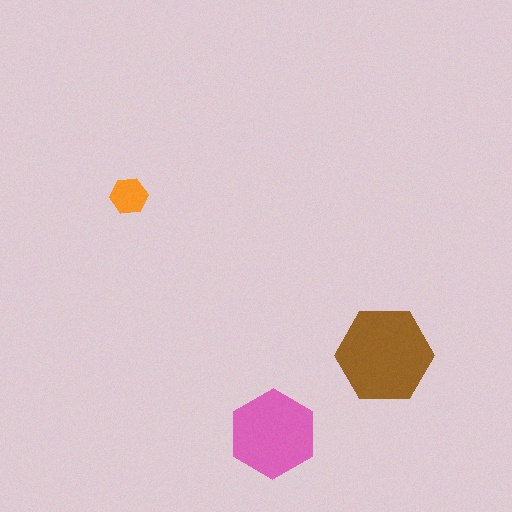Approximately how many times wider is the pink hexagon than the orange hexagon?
About 2.5 times wider.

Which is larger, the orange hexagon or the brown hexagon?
The brown one.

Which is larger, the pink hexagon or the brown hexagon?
The brown one.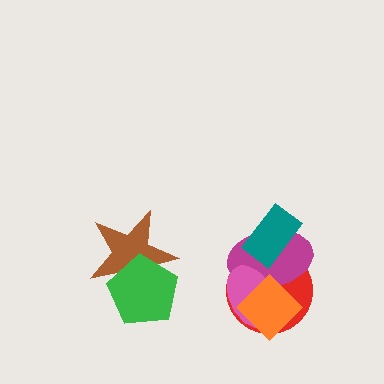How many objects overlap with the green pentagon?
1 object overlaps with the green pentagon.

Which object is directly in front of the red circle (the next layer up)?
The magenta ellipse is directly in front of the red circle.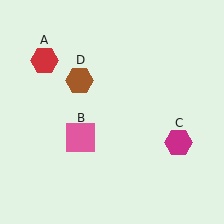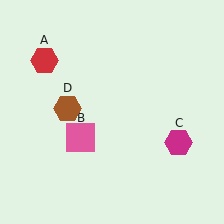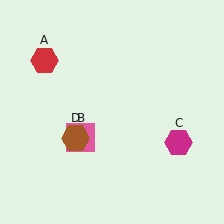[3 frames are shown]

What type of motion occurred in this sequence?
The brown hexagon (object D) rotated counterclockwise around the center of the scene.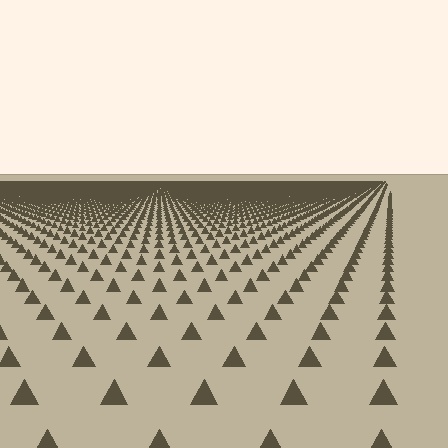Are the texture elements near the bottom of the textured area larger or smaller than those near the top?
Larger. Near the bottom, elements are closer to the viewer and appear at a bigger on-screen size.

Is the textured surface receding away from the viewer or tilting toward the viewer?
The surface is receding away from the viewer. Texture elements get smaller and denser toward the top.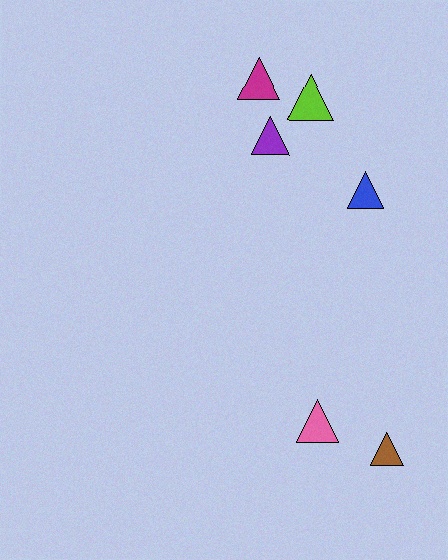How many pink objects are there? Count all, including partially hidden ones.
There is 1 pink object.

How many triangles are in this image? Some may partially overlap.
There are 6 triangles.